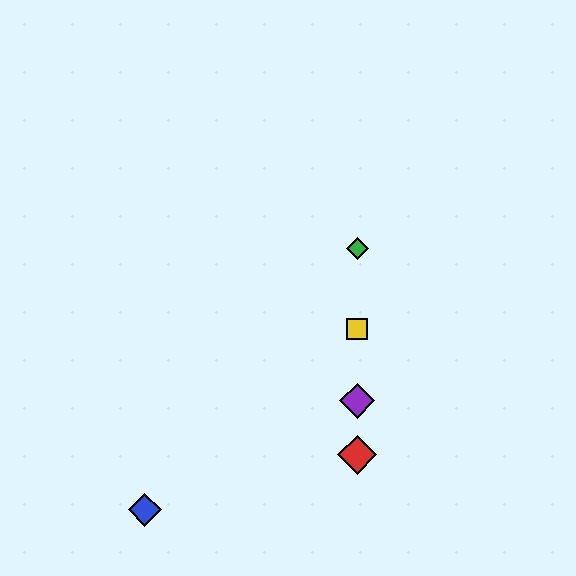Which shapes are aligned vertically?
The red diamond, the green diamond, the yellow square, the purple diamond are aligned vertically.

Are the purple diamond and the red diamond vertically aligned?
Yes, both are at x≈357.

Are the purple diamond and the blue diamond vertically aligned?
No, the purple diamond is at x≈357 and the blue diamond is at x≈145.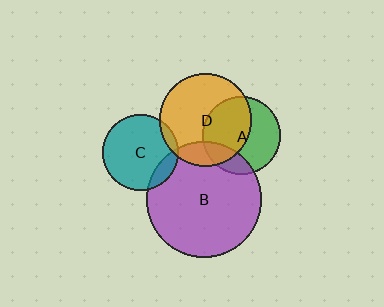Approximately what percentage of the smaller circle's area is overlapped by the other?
Approximately 5%.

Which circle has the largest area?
Circle B (purple).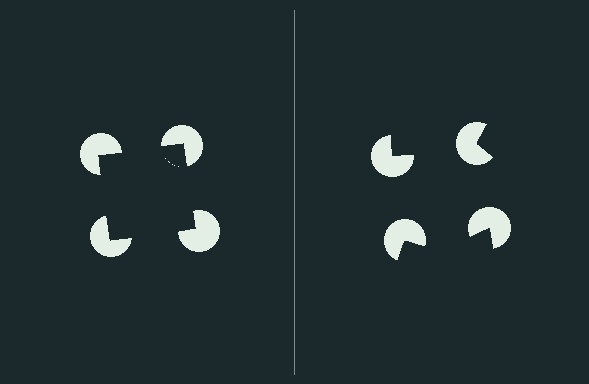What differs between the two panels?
The pac-man discs are positioned identically on both sides; only the wedge orientations differ. On the left they align to a square; on the right they are misaligned.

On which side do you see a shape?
An illusory square appears on the left side. On the right side the wedge cuts are rotated, so no coherent shape forms.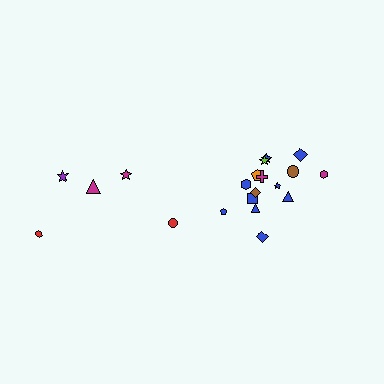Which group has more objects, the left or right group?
The right group.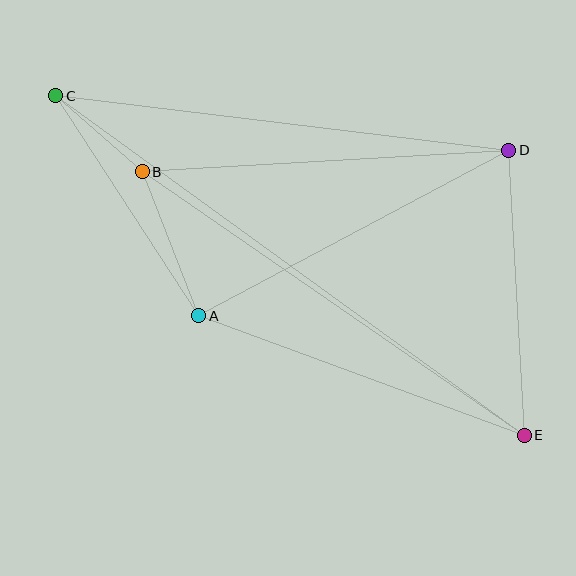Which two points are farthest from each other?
Points C and E are farthest from each other.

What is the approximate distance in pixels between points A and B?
The distance between A and B is approximately 154 pixels.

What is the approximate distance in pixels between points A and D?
The distance between A and D is approximately 351 pixels.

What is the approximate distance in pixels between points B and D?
The distance between B and D is approximately 367 pixels.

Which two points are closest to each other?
Points B and C are closest to each other.